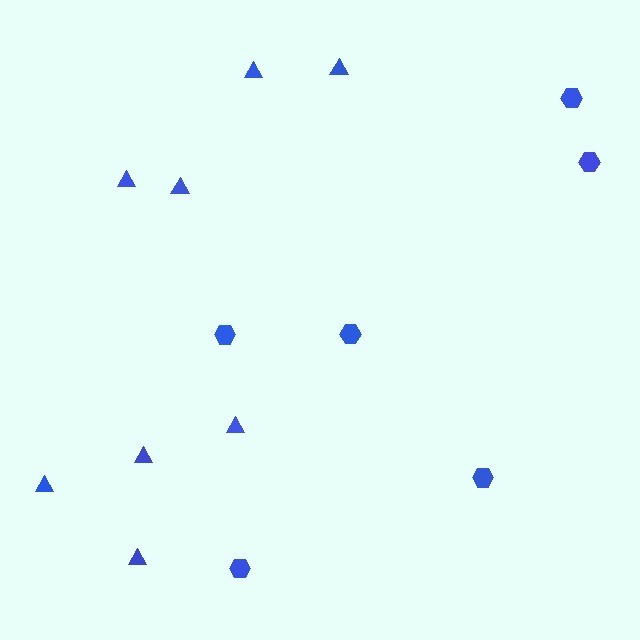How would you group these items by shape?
There are 2 groups: one group of triangles (8) and one group of hexagons (6).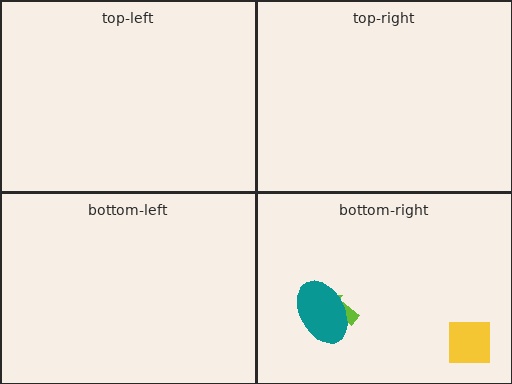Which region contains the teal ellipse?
The bottom-right region.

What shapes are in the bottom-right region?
The lime arrow, the teal ellipse, the yellow square.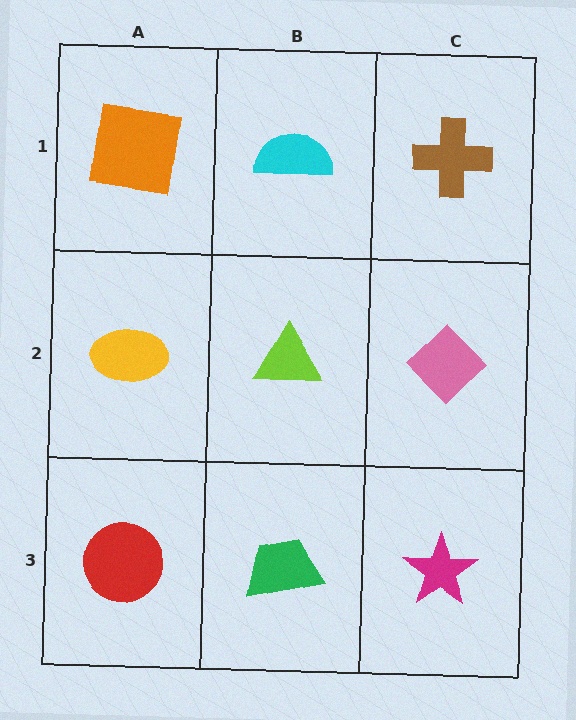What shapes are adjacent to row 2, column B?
A cyan semicircle (row 1, column B), a green trapezoid (row 3, column B), a yellow ellipse (row 2, column A), a pink diamond (row 2, column C).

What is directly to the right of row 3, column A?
A green trapezoid.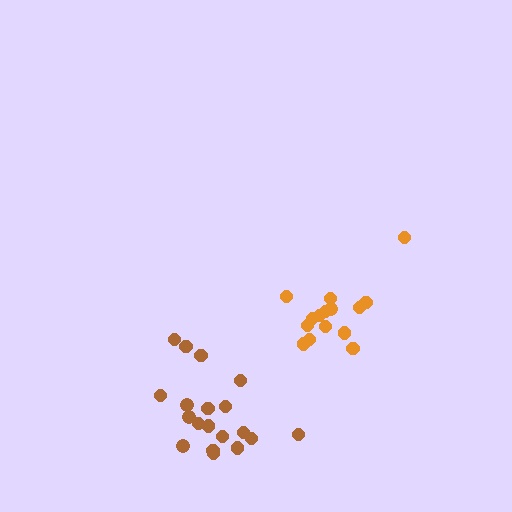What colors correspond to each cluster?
The clusters are colored: brown, orange.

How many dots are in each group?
Group 1: 19 dots, Group 2: 15 dots (34 total).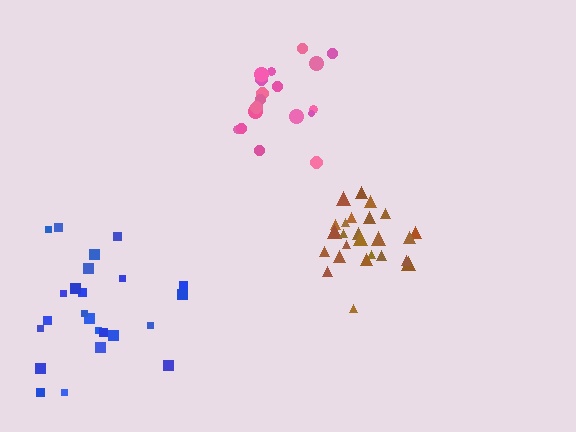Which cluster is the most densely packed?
Brown.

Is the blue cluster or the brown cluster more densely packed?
Brown.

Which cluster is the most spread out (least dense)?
Blue.